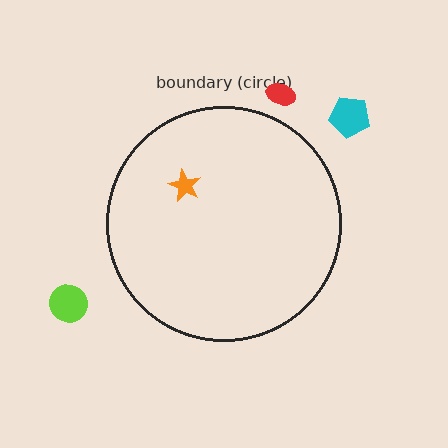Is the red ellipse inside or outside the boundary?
Outside.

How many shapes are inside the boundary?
1 inside, 3 outside.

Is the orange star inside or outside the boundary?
Inside.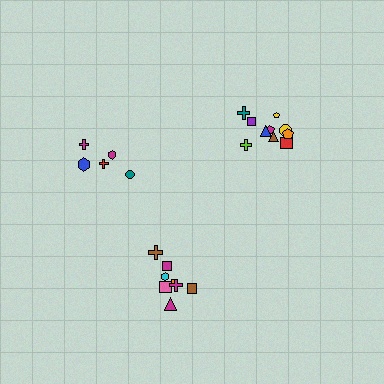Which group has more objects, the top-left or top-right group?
The top-right group.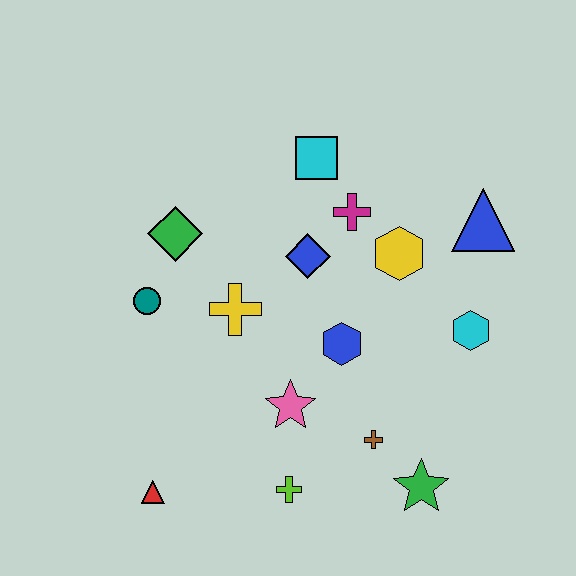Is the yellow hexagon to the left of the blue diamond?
No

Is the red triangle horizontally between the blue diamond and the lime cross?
No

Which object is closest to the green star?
The brown cross is closest to the green star.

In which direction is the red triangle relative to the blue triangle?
The red triangle is to the left of the blue triangle.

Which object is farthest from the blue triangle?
The red triangle is farthest from the blue triangle.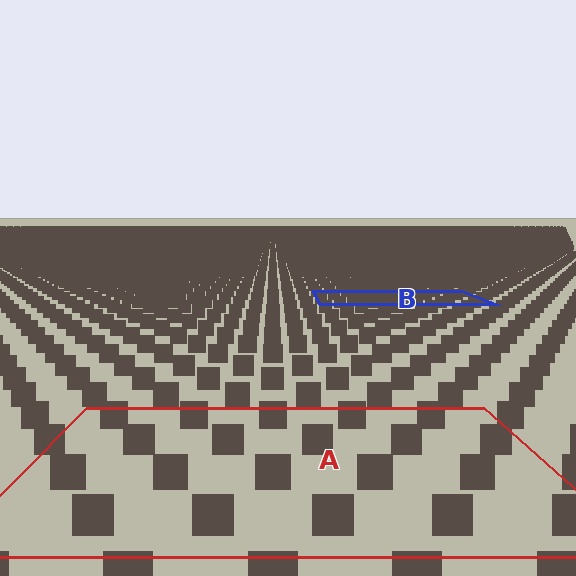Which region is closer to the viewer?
Region A is closer. The texture elements there are larger and more spread out.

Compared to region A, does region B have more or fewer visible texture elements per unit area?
Region B has more texture elements per unit area — they are packed more densely because it is farther away.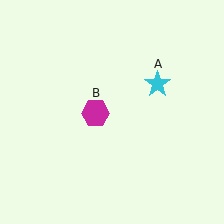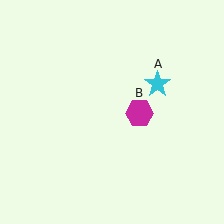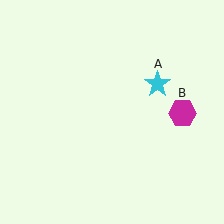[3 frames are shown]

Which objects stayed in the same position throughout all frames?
Cyan star (object A) remained stationary.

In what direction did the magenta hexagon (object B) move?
The magenta hexagon (object B) moved right.